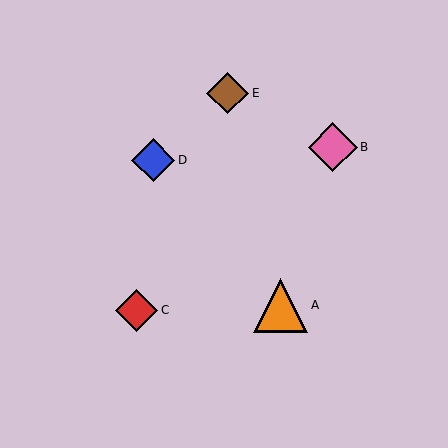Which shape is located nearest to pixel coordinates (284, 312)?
The orange triangle (labeled A) at (281, 305) is nearest to that location.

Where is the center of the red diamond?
The center of the red diamond is at (137, 310).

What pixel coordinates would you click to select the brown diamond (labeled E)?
Click at (228, 93) to select the brown diamond E.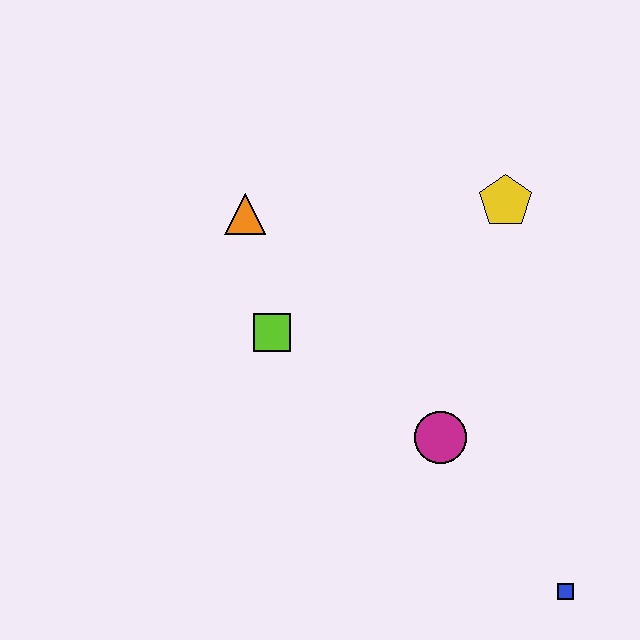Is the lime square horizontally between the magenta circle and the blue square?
No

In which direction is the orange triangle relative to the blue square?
The orange triangle is above the blue square.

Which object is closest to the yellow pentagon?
The magenta circle is closest to the yellow pentagon.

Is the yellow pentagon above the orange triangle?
Yes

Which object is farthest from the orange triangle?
The blue square is farthest from the orange triangle.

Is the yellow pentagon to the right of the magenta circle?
Yes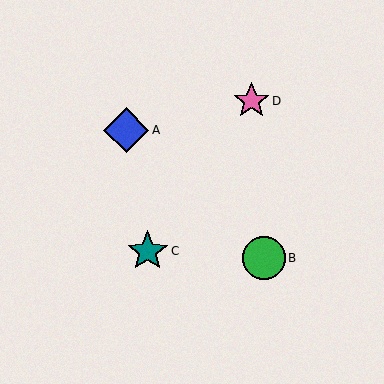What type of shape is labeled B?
Shape B is a green circle.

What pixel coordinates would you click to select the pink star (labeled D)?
Click at (251, 101) to select the pink star D.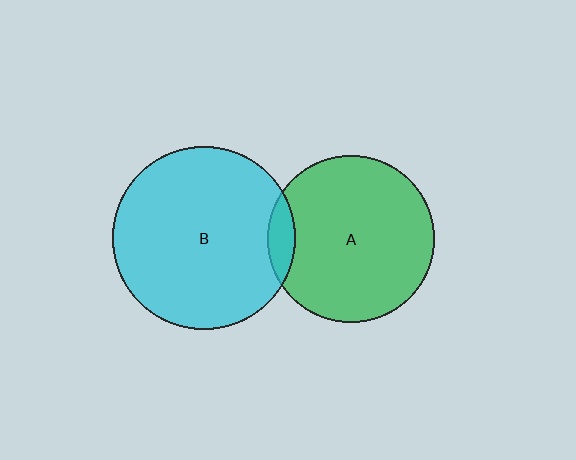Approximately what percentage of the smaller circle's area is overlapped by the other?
Approximately 10%.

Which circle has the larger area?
Circle B (cyan).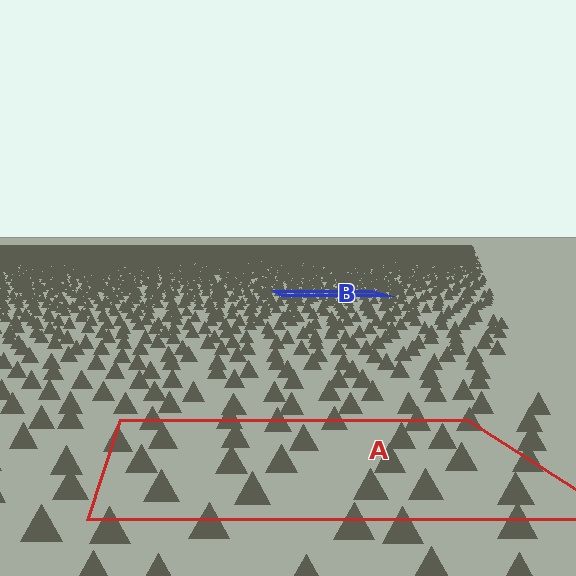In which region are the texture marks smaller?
The texture marks are smaller in region B, because it is farther away.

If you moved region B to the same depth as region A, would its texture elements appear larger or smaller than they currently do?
They would appear larger. At a closer depth, the same texture elements are projected at a bigger on-screen size.